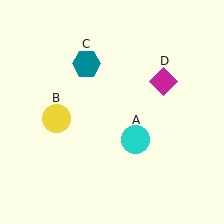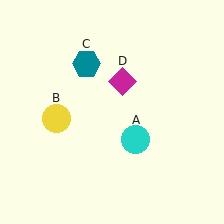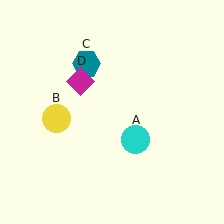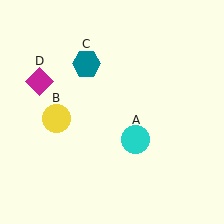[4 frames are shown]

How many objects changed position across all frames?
1 object changed position: magenta diamond (object D).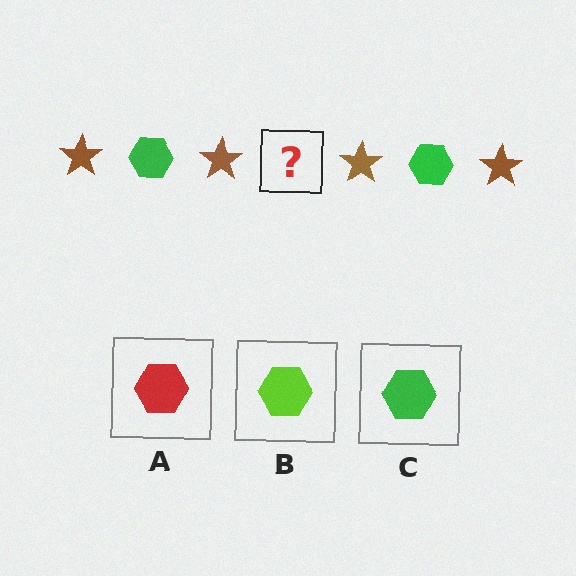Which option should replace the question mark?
Option C.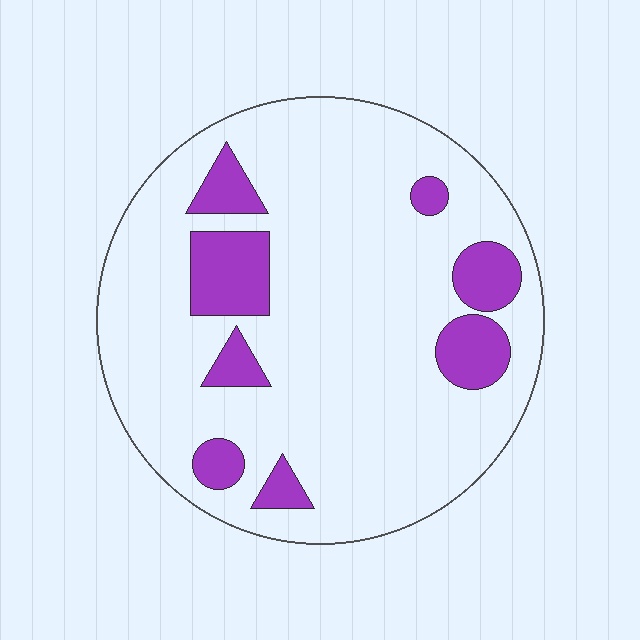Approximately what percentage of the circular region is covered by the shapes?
Approximately 15%.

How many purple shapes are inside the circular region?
8.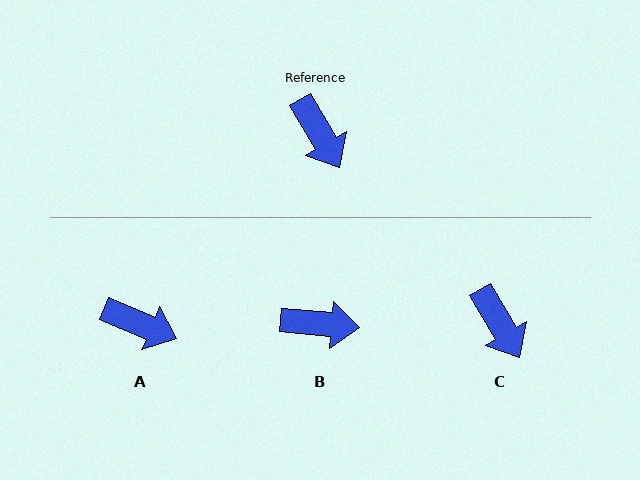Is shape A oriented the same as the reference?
No, it is off by about 37 degrees.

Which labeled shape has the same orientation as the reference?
C.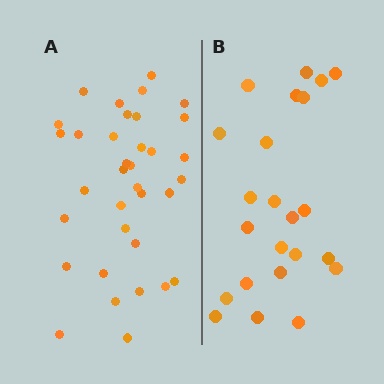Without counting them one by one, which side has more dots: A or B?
Region A (the left region) has more dots.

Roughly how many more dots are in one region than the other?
Region A has roughly 12 or so more dots than region B.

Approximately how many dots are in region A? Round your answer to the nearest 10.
About 40 dots. (The exact count is 35, which rounds to 40.)